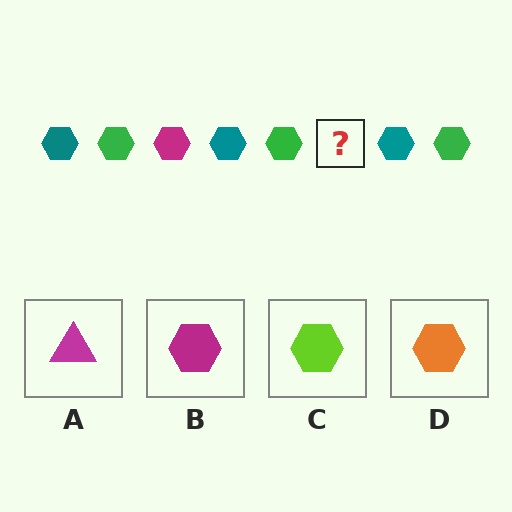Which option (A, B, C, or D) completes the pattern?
B.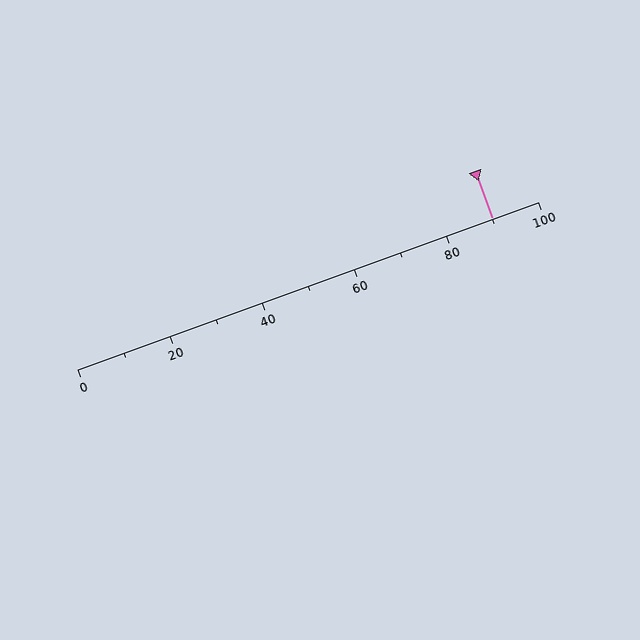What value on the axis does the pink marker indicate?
The marker indicates approximately 90.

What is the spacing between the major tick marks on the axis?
The major ticks are spaced 20 apart.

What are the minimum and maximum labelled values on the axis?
The axis runs from 0 to 100.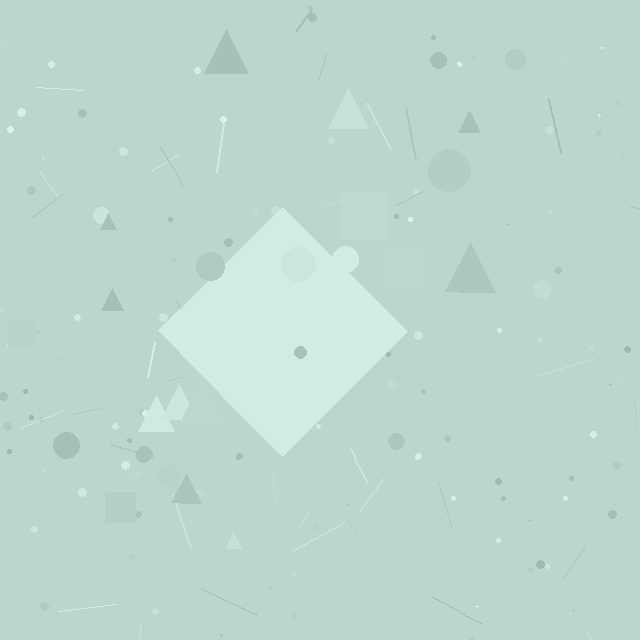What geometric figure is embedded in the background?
A diamond is embedded in the background.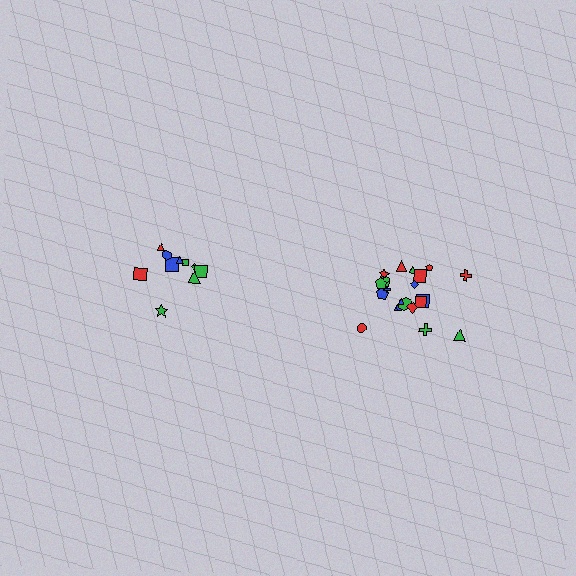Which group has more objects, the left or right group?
The right group.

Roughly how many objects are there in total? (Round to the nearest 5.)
Roughly 30 objects in total.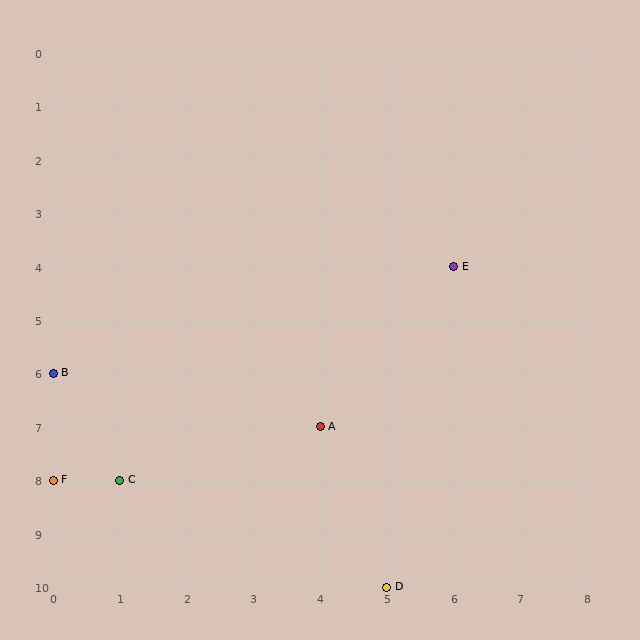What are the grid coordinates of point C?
Point C is at grid coordinates (1, 8).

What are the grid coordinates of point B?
Point B is at grid coordinates (0, 6).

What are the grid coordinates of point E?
Point E is at grid coordinates (6, 4).